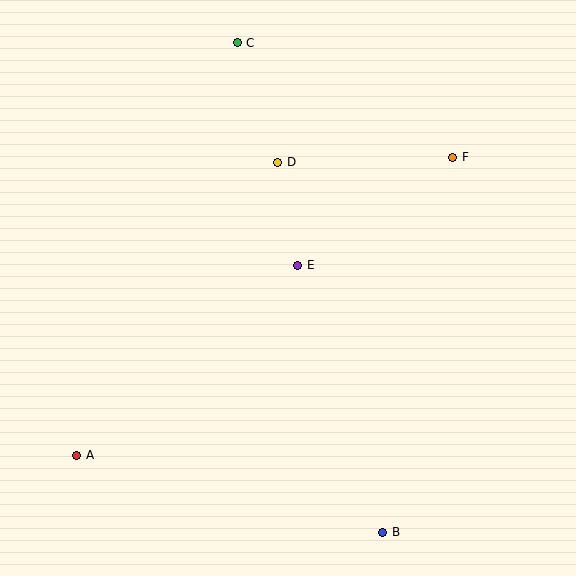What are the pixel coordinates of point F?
Point F is at (453, 157).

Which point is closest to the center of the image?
Point E at (298, 265) is closest to the center.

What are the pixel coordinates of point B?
Point B is at (383, 532).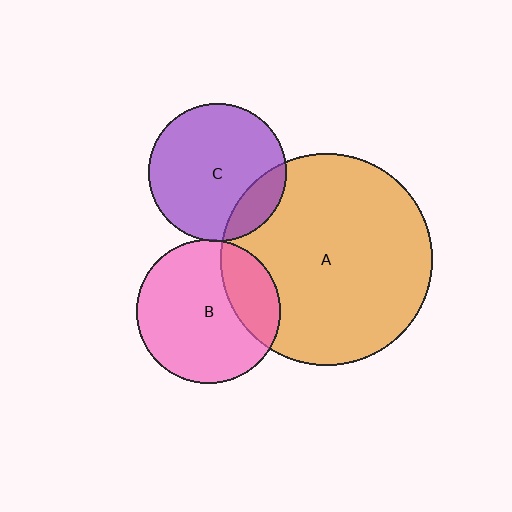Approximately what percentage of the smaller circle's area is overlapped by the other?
Approximately 5%.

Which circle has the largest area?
Circle A (orange).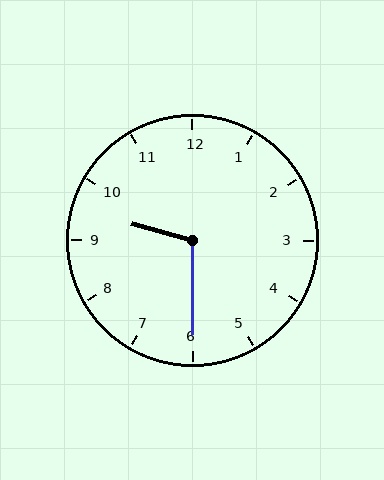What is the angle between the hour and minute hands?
Approximately 105 degrees.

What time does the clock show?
9:30.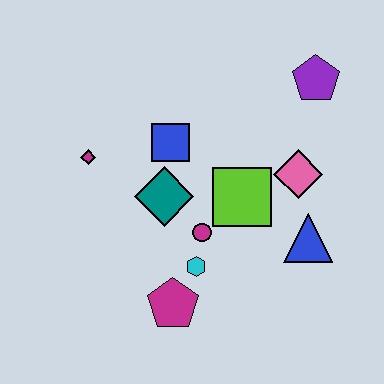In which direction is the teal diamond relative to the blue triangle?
The teal diamond is to the left of the blue triangle.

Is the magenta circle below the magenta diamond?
Yes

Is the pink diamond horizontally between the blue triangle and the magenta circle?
Yes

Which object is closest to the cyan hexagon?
The magenta circle is closest to the cyan hexagon.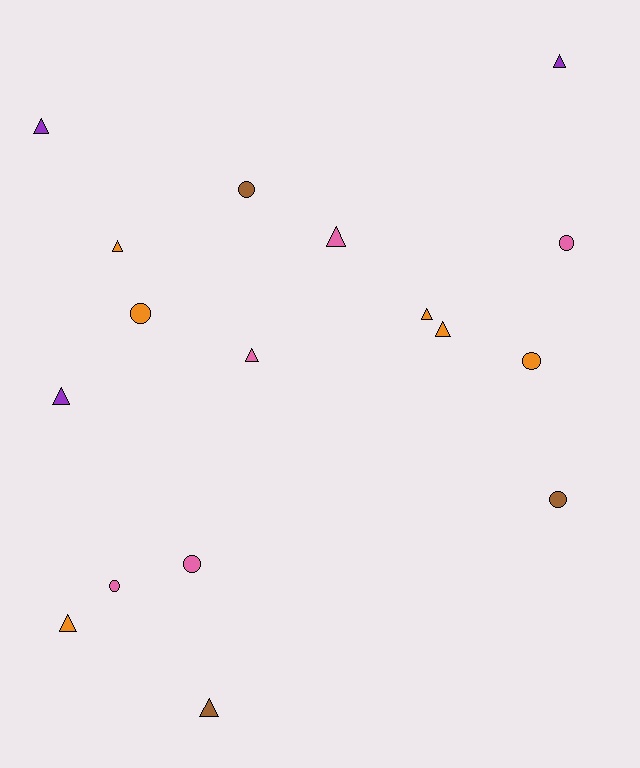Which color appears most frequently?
Orange, with 6 objects.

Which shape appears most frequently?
Triangle, with 10 objects.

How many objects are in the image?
There are 17 objects.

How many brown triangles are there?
There is 1 brown triangle.